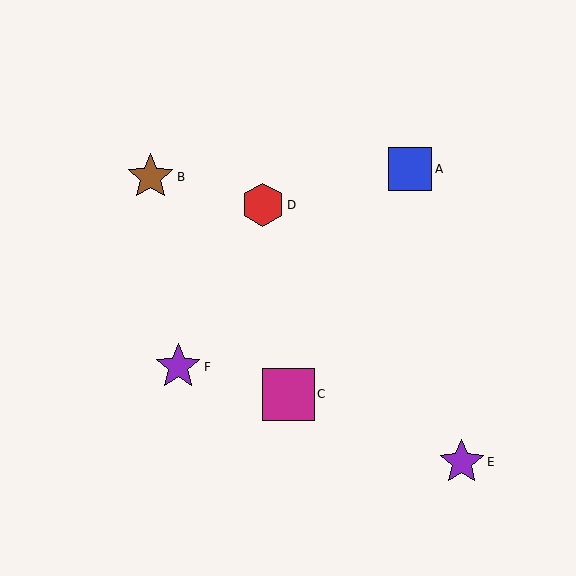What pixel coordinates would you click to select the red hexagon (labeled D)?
Click at (263, 205) to select the red hexagon D.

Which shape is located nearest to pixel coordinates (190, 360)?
The purple star (labeled F) at (178, 367) is nearest to that location.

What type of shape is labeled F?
Shape F is a purple star.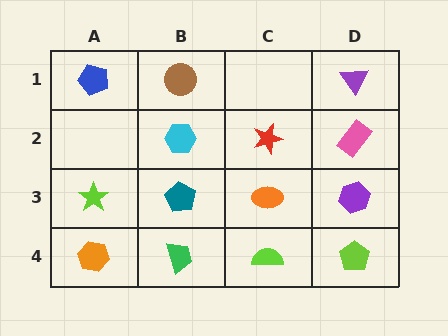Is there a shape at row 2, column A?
No, that cell is empty.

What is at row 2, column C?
A red star.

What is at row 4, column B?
A green trapezoid.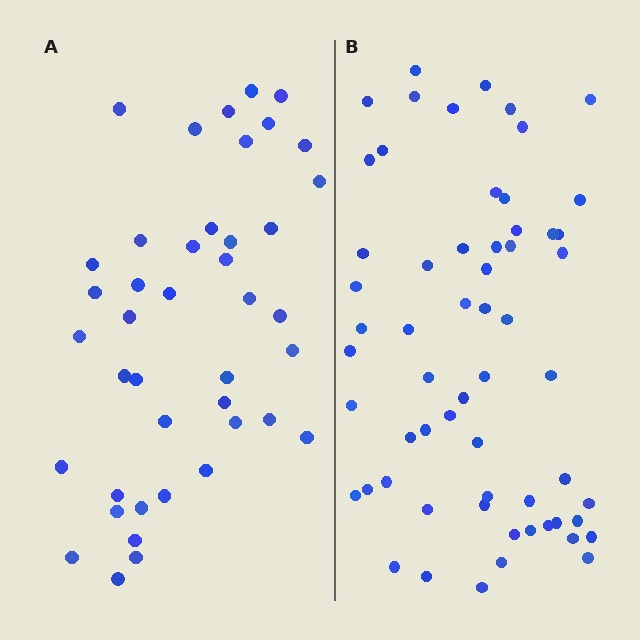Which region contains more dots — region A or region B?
Region B (the right region) has more dots.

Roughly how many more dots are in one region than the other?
Region B has approximately 20 more dots than region A.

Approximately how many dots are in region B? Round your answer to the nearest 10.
About 60 dots.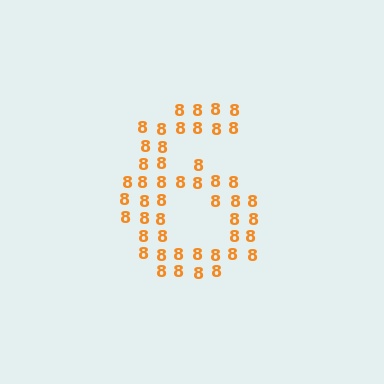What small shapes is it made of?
It is made of small digit 8's.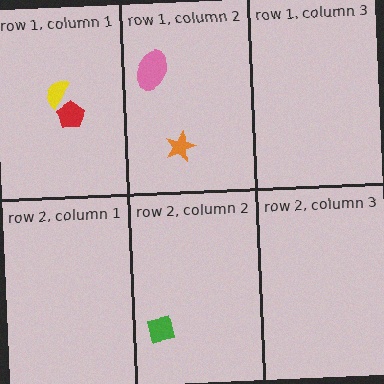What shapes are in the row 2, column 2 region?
The green square.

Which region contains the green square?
The row 2, column 2 region.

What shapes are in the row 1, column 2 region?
The orange star, the pink ellipse.